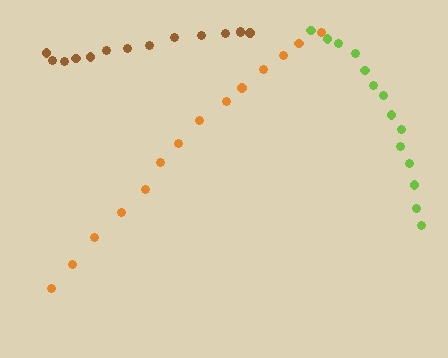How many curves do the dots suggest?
There are 3 distinct paths.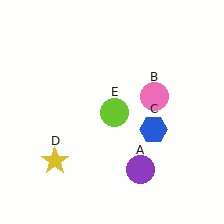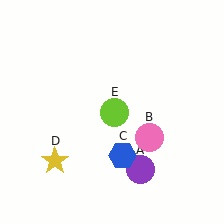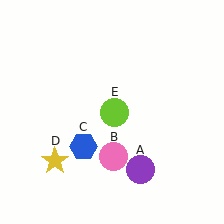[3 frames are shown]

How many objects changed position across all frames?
2 objects changed position: pink circle (object B), blue hexagon (object C).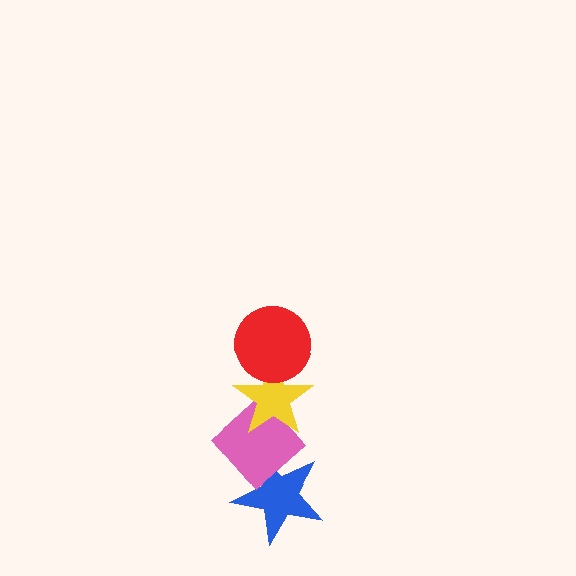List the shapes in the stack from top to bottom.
From top to bottom: the red circle, the yellow star, the pink diamond, the blue star.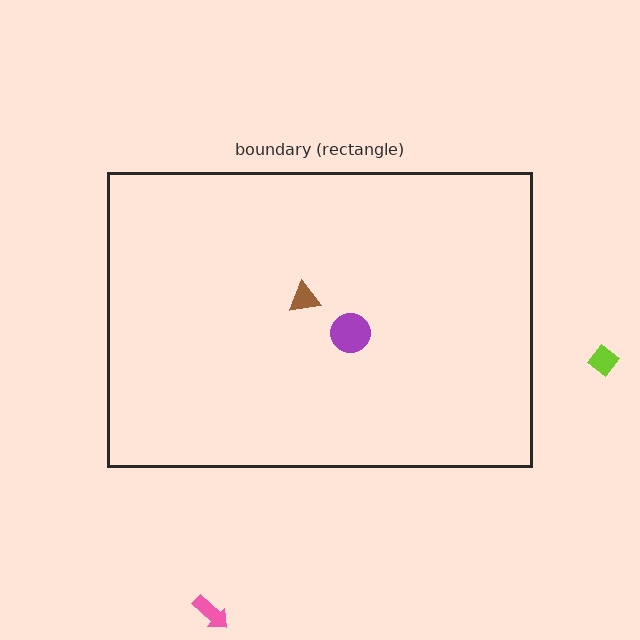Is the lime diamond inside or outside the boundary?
Outside.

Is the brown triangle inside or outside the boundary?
Inside.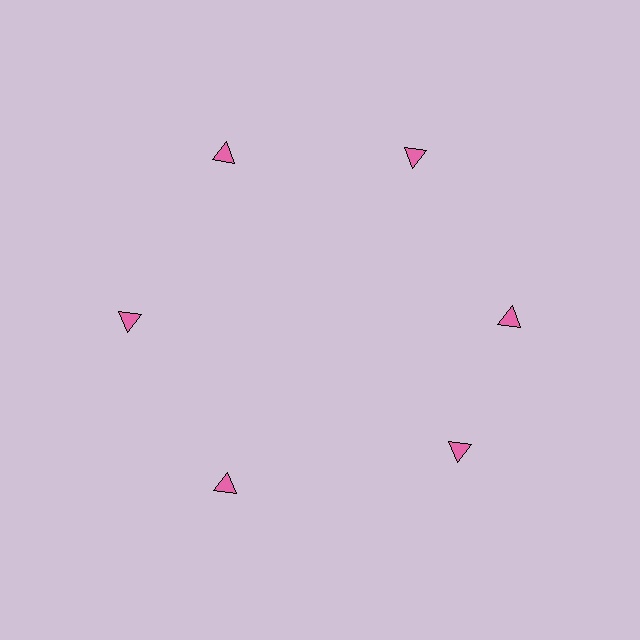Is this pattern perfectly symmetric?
No. The 6 pink triangles are arranged in a ring, but one element near the 5 o'clock position is rotated out of alignment along the ring, breaking the 6-fold rotational symmetry.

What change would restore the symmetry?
The symmetry would be restored by rotating it back into even spacing with its neighbors so that all 6 triangles sit at equal angles and equal distance from the center.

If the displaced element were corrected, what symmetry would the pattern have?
It would have 6-fold rotational symmetry — the pattern would map onto itself every 60 degrees.